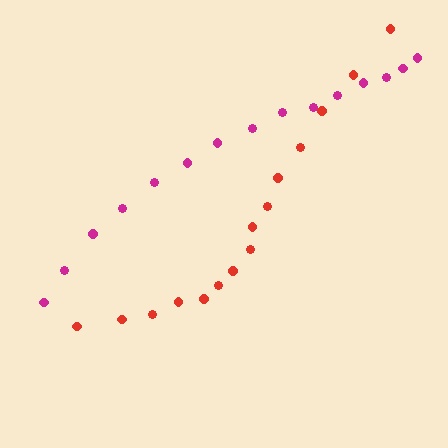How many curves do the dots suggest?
There are 2 distinct paths.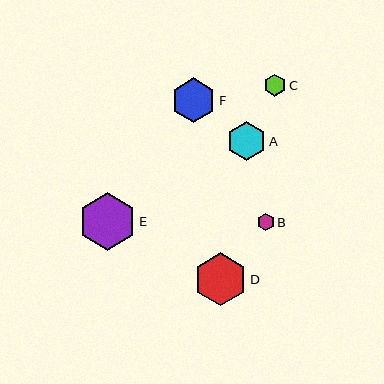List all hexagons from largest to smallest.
From largest to smallest: E, D, F, A, C, B.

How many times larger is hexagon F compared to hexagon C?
Hexagon F is approximately 2.0 times the size of hexagon C.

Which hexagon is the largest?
Hexagon E is the largest with a size of approximately 57 pixels.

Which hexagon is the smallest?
Hexagon B is the smallest with a size of approximately 17 pixels.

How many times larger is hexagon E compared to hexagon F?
Hexagon E is approximately 1.3 times the size of hexagon F.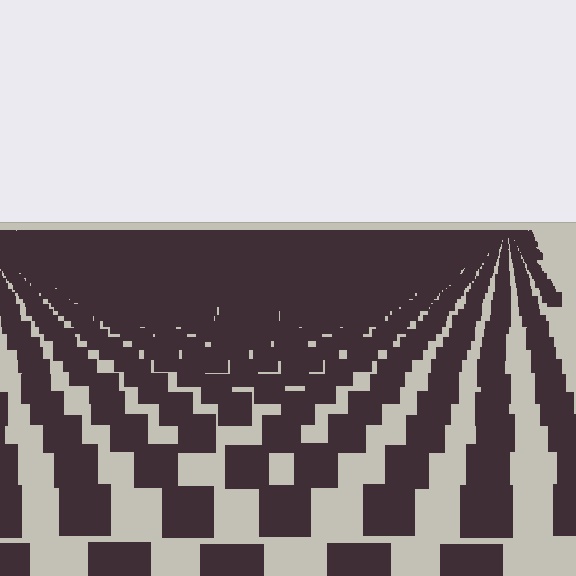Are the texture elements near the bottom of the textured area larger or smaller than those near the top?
Larger. Near the bottom, elements are closer to the viewer and appear at a bigger on-screen size.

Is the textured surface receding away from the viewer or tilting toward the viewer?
The surface is receding away from the viewer. Texture elements get smaller and denser toward the top.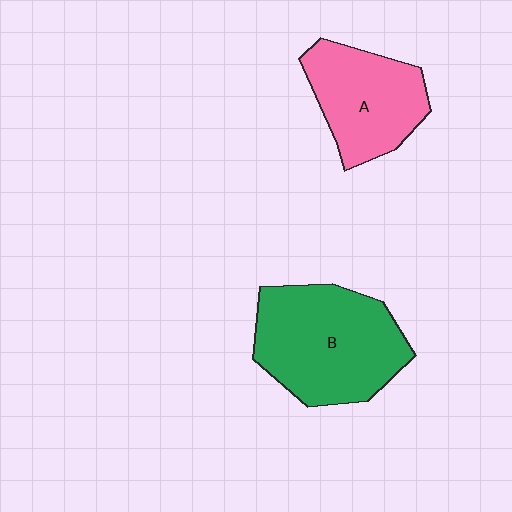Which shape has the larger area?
Shape B (green).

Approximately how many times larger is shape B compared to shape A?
Approximately 1.4 times.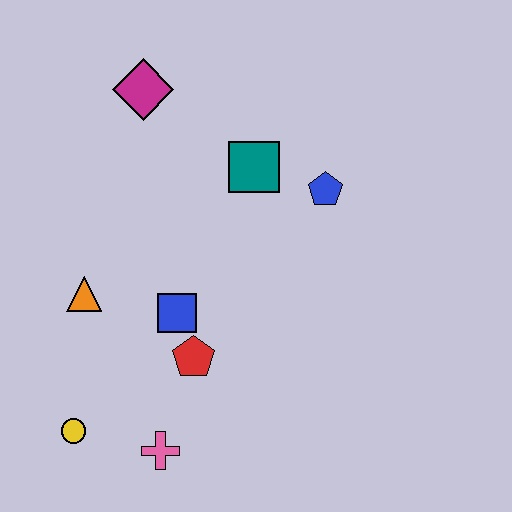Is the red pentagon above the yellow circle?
Yes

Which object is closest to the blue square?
The red pentagon is closest to the blue square.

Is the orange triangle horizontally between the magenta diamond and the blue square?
No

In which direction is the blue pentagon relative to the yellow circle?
The blue pentagon is to the right of the yellow circle.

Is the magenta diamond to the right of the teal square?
No